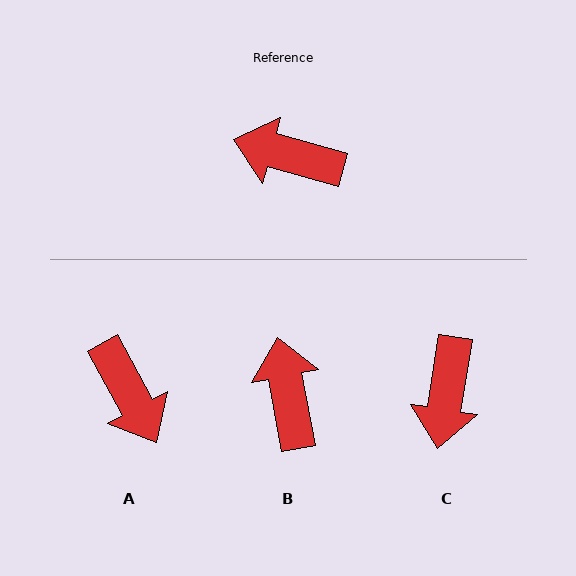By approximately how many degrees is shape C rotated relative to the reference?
Approximately 96 degrees counter-clockwise.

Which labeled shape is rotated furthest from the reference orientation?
A, about 134 degrees away.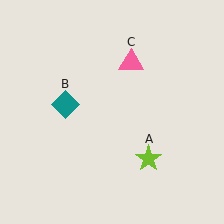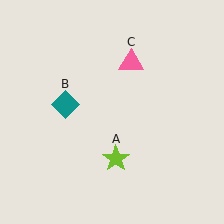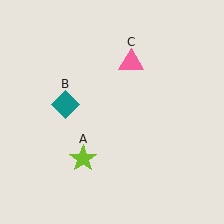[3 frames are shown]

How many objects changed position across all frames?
1 object changed position: lime star (object A).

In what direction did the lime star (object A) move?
The lime star (object A) moved left.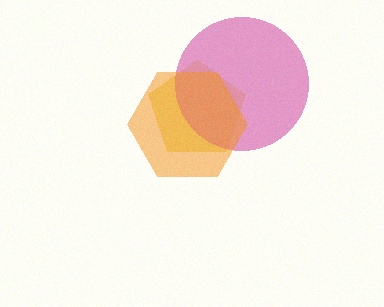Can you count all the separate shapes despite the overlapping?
Yes, there are 3 separate shapes.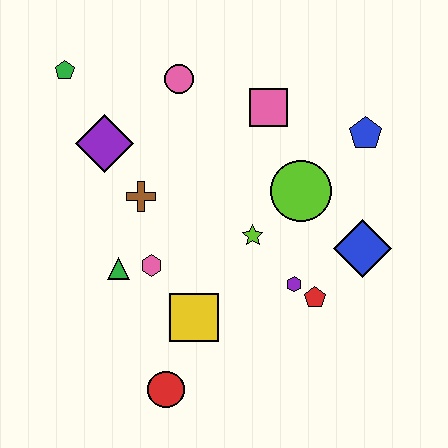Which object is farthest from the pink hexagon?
The blue pentagon is farthest from the pink hexagon.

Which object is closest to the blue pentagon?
The lime circle is closest to the blue pentagon.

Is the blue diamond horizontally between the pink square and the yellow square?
No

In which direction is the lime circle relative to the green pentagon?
The lime circle is to the right of the green pentagon.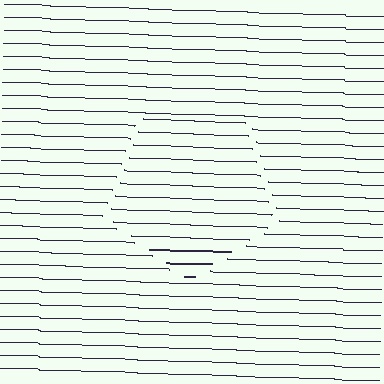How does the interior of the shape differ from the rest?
The interior of the shape contains the same grating, shifted by half a period — the contour is defined by the phase discontinuity where line-ends from the inner and outer gratings abut.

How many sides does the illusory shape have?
5 sides — the line-ends trace a pentagon.